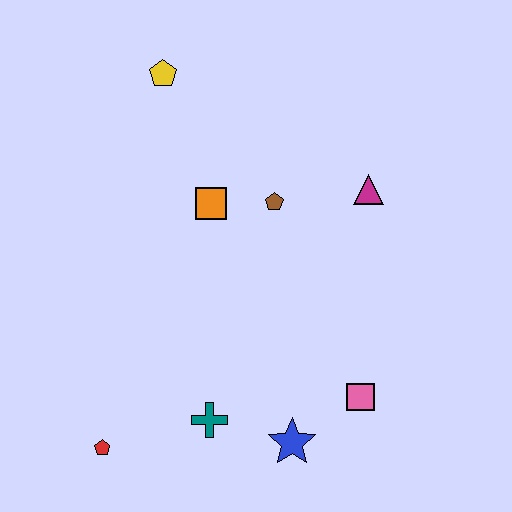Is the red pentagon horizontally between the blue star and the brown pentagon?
No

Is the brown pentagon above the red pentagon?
Yes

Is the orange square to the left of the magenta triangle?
Yes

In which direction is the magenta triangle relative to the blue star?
The magenta triangle is above the blue star.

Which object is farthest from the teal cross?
The yellow pentagon is farthest from the teal cross.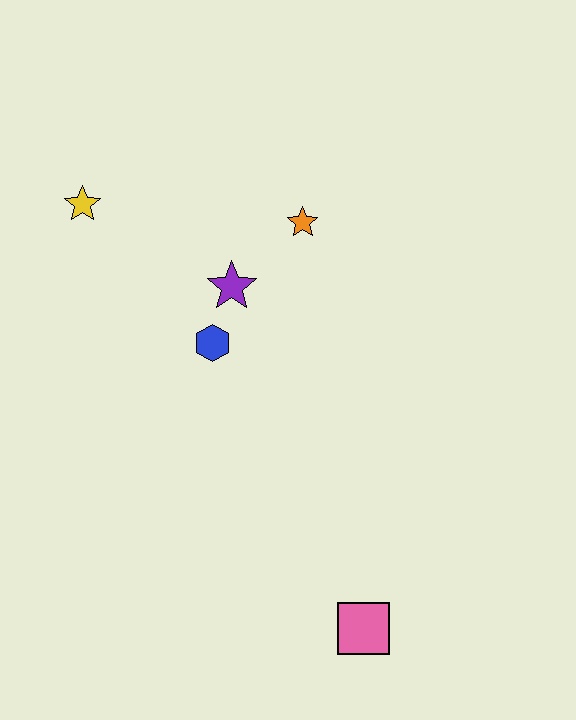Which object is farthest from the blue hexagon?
The pink square is farthest from the blue hexagon.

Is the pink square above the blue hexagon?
No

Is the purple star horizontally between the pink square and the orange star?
No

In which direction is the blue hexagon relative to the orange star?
The blue hexagon is below the orange star.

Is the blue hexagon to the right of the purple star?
No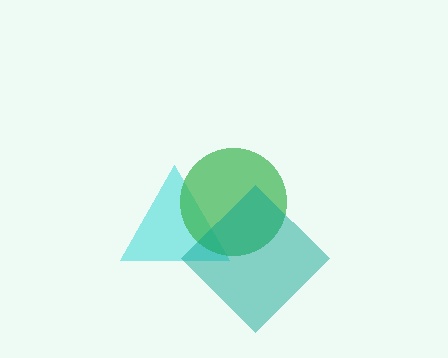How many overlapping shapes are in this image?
There are 3 overlapping shapes in the image.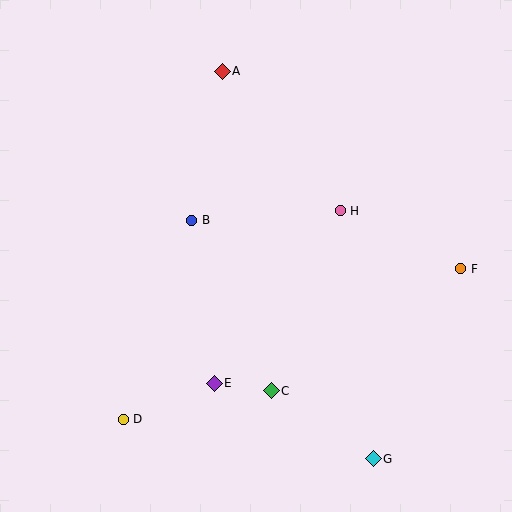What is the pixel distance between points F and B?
The distance between F and B is 274 pixels.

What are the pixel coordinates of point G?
Point G is at (373, 459).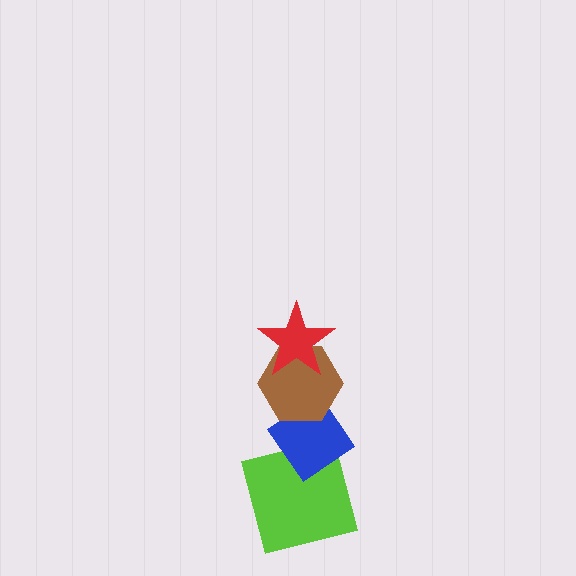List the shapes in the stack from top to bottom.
From top to bottom: the red star, the brown hexagon, the blue diamond, the lime square.